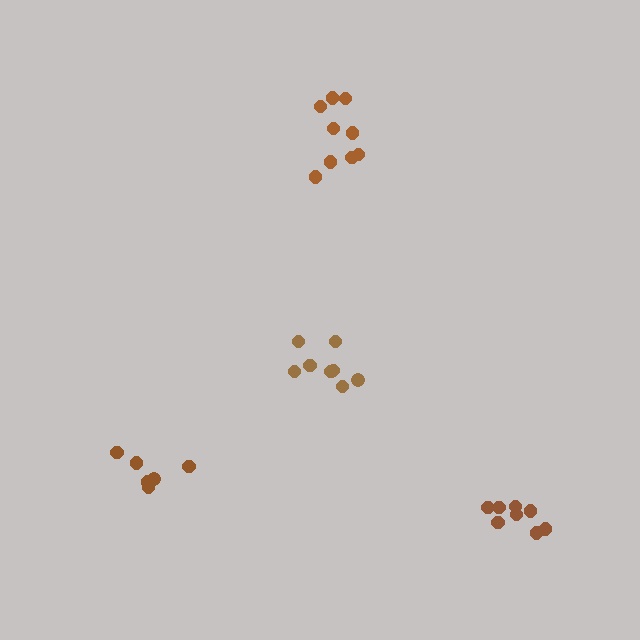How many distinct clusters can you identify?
There are 4 distinct clusters.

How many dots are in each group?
Group 1: 8 dots, Group 2: 6 dots, Group 3: 8 dots, Group 4: 9 dots (31 total).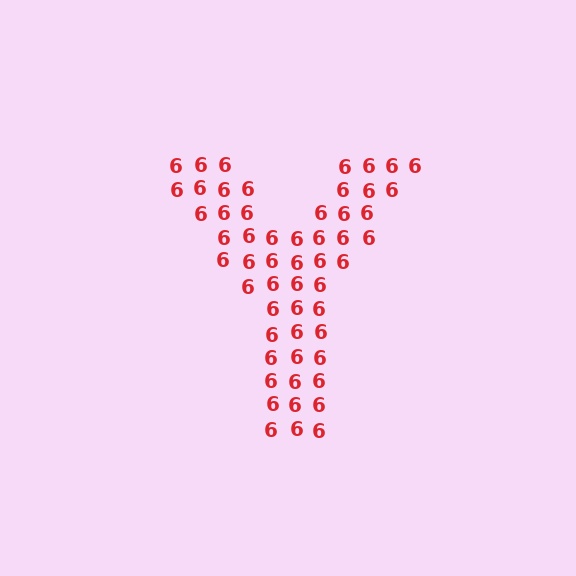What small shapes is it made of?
It is made of small digit 6's.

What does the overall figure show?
The overall figure shows the letter Y.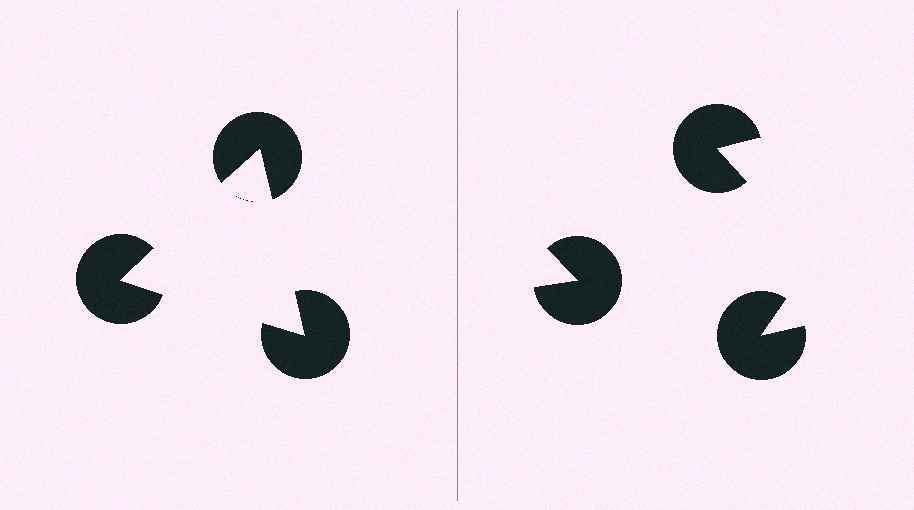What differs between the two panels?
The pac-man discs are positioned identically on both sides; only the wedge orientations differ. On the left they align to a triangle; on the right they are misaligned.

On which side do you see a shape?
An illusory triangle appears on the left side. On the right side the wedge cuts are rotated, so no coherent shape forms.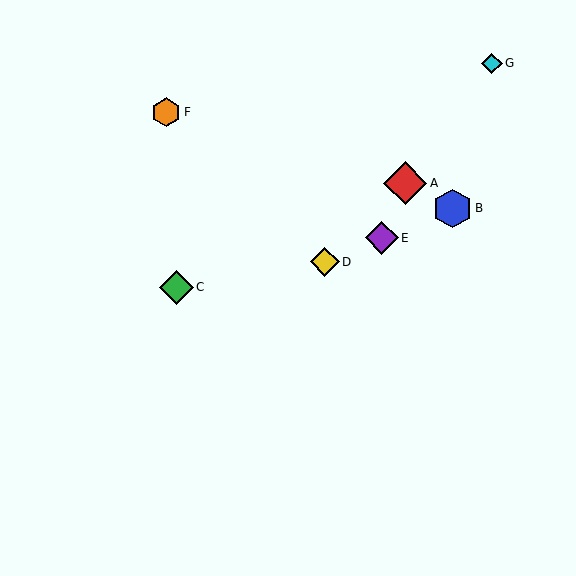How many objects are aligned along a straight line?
3 objects (B, D, E) are aligned along a straight line.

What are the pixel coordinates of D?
Object D is at (325, 262).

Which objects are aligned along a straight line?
Objects B, D, E are aligned along a straight line.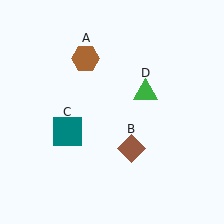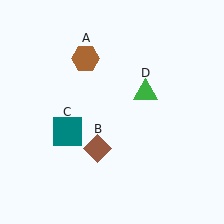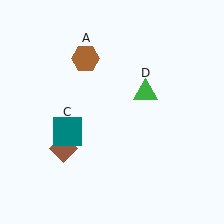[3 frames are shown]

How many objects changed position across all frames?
1 object changed position: brown diamond (object B).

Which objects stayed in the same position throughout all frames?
Brown hexagon (object A) and teal square (object C) and green triangle (object D) remained stationary.